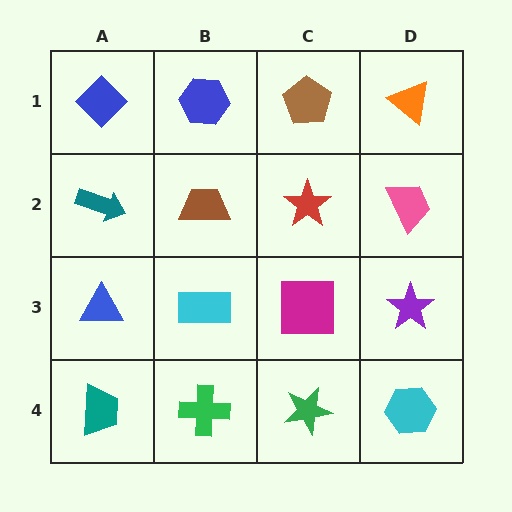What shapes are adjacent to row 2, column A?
A blue diamond (row 1, column A), a blue triangle (row 3, column A), a brown trapezoid (row 2, column B).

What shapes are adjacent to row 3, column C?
A red star (row 2, column C), a green star (row 4, column C), a cyan rectangle (row 3, column B), a purple star (row 3, column D).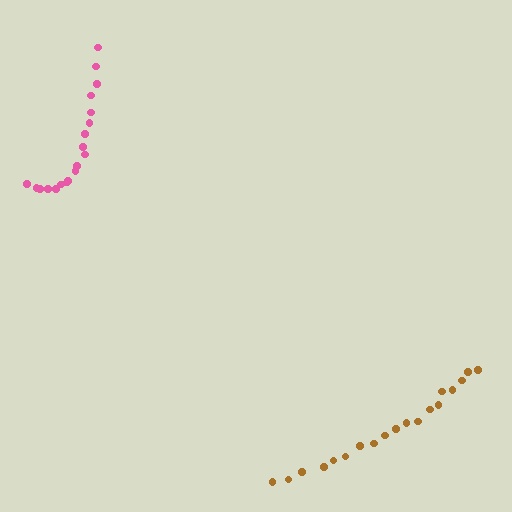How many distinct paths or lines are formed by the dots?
There are 2 distinct paths.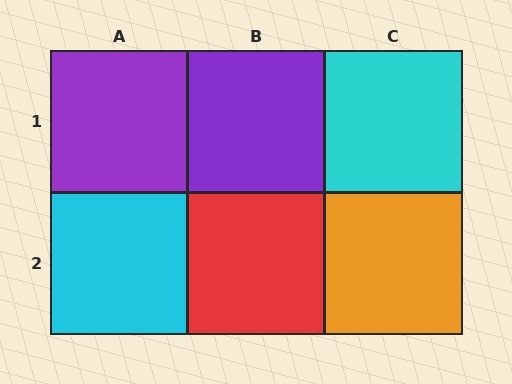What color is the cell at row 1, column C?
Cyan.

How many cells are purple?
2 cells are purple.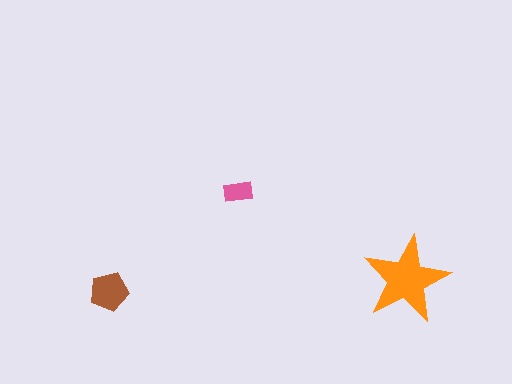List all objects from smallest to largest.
The pink rectangle, the brown pentagon, the orange star.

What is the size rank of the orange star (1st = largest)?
1st.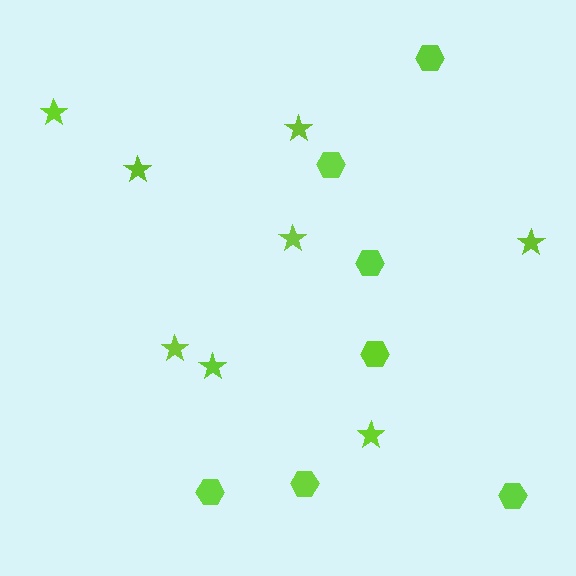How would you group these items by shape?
There are 2 groups: one group of stars (8) and one group of hexagons (7).